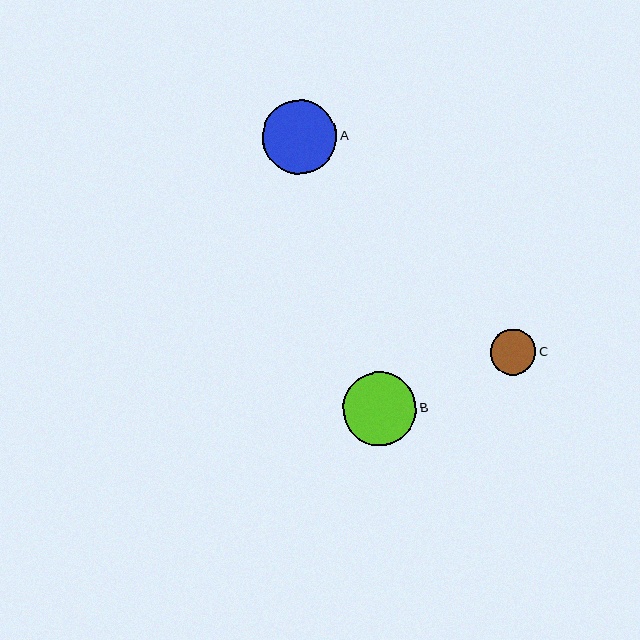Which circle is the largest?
Circle A is the largest with a size of approximately 74 pixels.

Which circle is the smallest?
Circle C is the smallest with a size of approximately 45 pixels.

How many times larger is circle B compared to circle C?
Circle B is approximately 1.6 times the size of circle C.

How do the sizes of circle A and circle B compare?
Circle A and circle B are approximately the same size.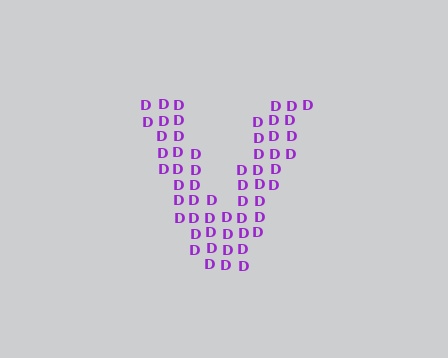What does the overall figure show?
The overall figure shows the letter V.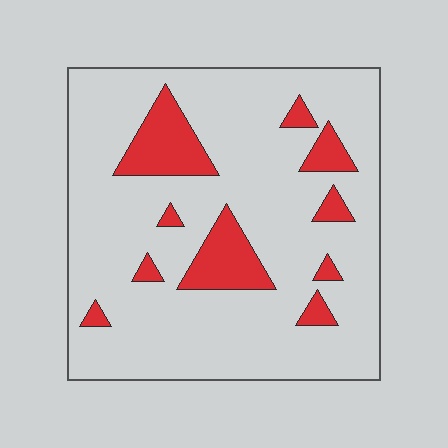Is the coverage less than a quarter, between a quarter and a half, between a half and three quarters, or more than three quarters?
Less than a quarter.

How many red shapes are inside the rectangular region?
10.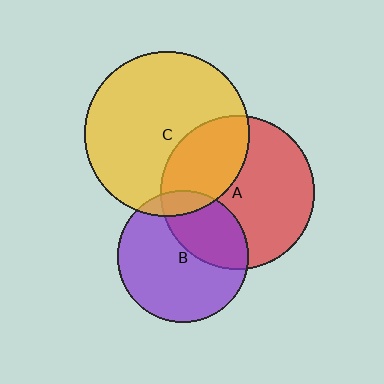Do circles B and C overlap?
Yes.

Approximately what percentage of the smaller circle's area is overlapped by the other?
Approximately 10%.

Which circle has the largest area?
Circle C (yellow).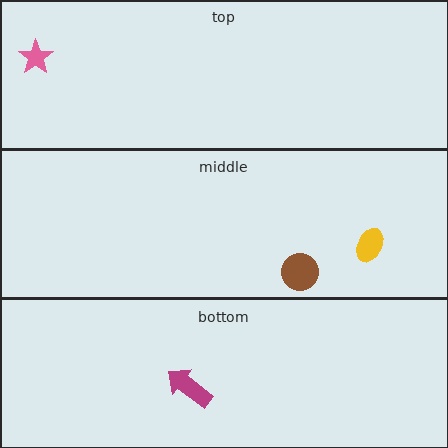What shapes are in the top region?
The pink star.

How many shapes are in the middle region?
2.